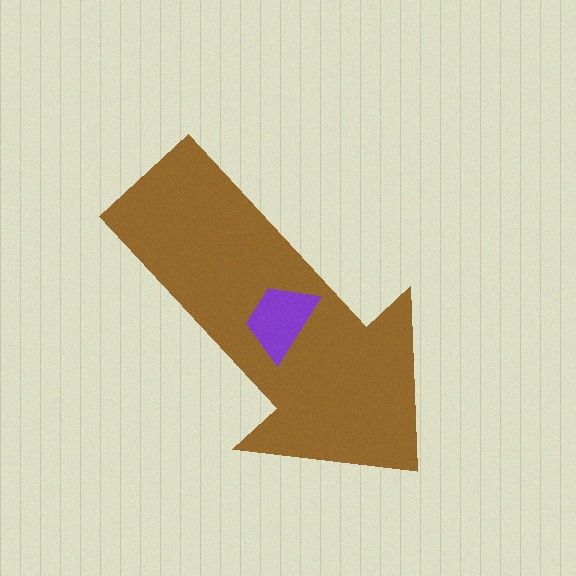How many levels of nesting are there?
2.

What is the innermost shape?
The purple trapezoid.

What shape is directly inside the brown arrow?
The purple trapezoid.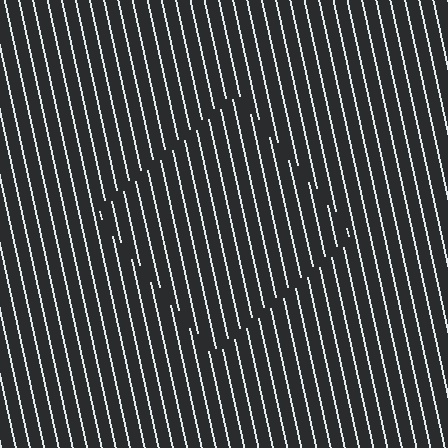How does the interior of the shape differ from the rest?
The interior of the shape contains the same grating, shifted by half a period — the contour is defined by the phase discontinuity where line-ends from the inner and outer gratings abut.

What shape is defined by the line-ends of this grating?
An illusory square. The interior of the shape contains the same grating, shifted by half a period — the contour is defined by the phase discontinuity where line-ends from the inner and outer gratings abut.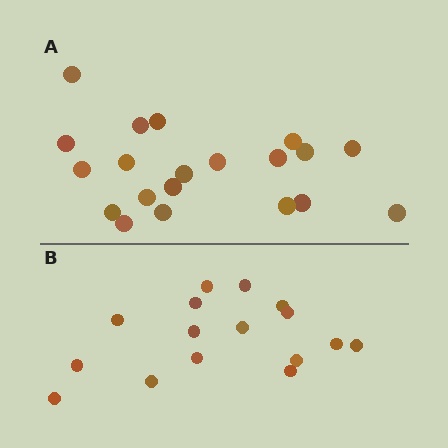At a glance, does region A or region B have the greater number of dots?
Region A (the top region) has more dots.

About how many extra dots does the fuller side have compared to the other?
Region A has about 4 more dots than region B.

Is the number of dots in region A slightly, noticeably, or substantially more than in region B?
Region A has noticeably more, but not dramatically so. The ratio is roughly 1.2 to 1.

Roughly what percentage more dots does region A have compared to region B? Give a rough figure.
About 25% more.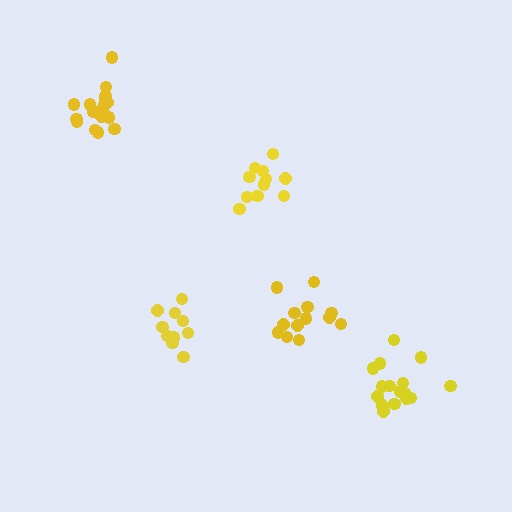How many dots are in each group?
Group 1: 16 dots, Group 2: 13 dots, Group 3: 11 dots, Group 4: 16 dots, Group 5: 11 dots (67 total).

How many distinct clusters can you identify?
There are 5 distinct clusters.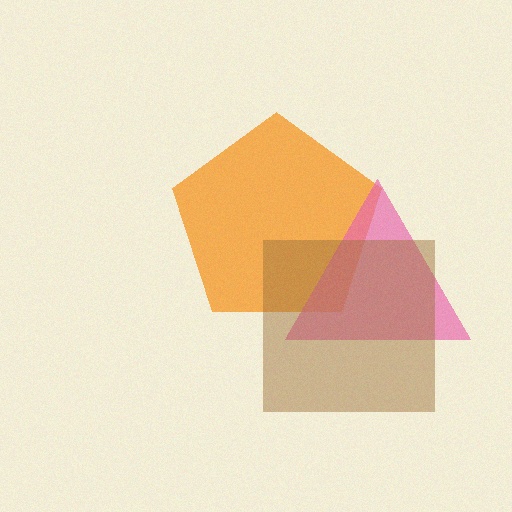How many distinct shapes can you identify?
There are 3 distinct shapes: an orange pentagon, a pink triangle, a brown square.